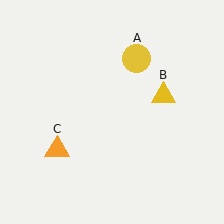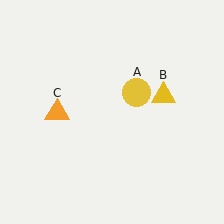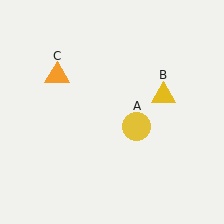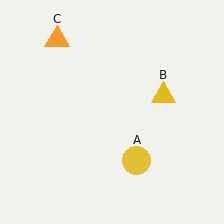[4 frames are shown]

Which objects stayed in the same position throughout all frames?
Yellow triangle (object B) remained stationary.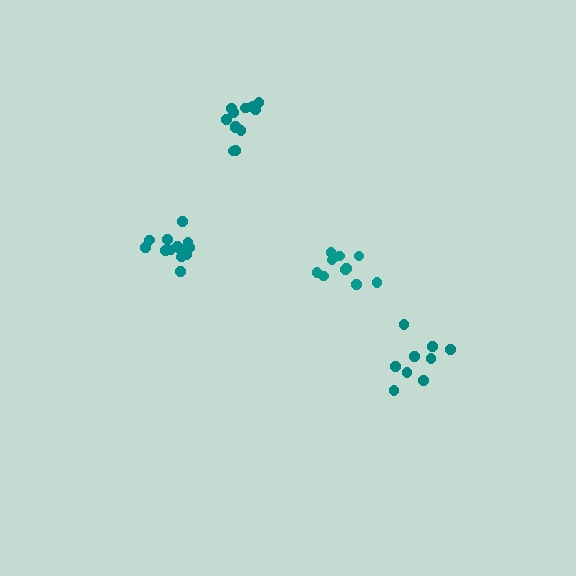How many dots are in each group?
Group 1: 10 dots, Group 2: 13 dots, Group 3: 9 dots, Group 4: 13 dots (45 total).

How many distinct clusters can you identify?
There are 4 distinct clusters.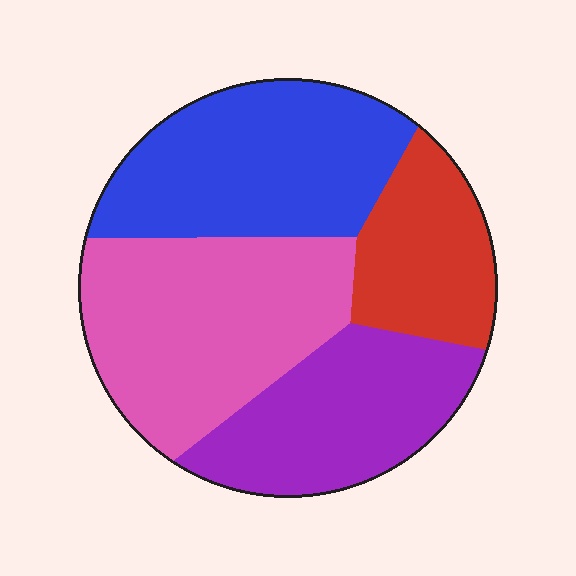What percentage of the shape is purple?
Purple takes up about one quarter (1/4) of the shape.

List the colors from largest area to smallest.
From largest to smallest: pink, blue, purple, red.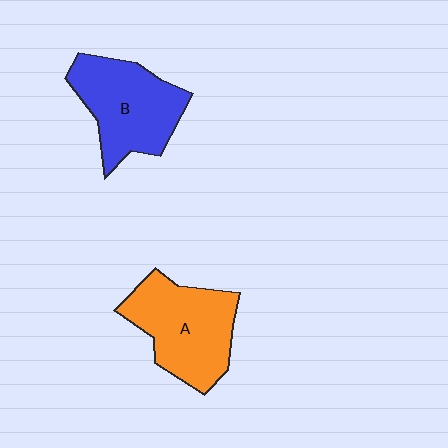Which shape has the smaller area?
Shape B (blue).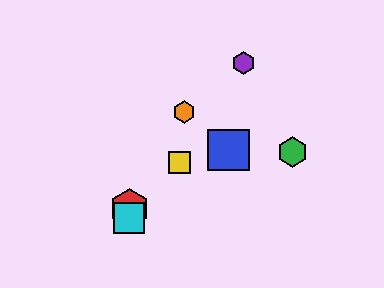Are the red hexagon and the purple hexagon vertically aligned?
No, the red hexagon is at x≈129 and the purple hexagon is at x≈243.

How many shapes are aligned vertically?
2 shapes (the red hexagon, the cyan square) are aligned vertically.